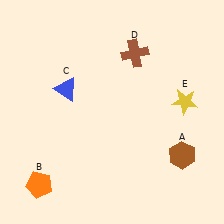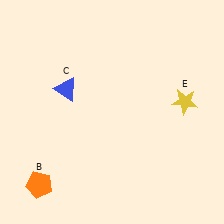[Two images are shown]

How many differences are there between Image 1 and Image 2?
There are 2 differences between the two images.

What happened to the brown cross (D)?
The brown cross (D) was removed in Image 2. It was in the top-right area of Image 1.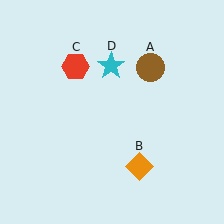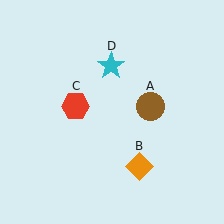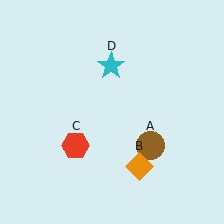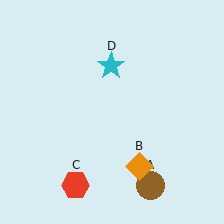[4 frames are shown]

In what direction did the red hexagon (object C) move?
The red hexagon (object C) moved down.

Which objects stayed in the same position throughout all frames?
Orange diamond (object B) and cyan star (object D) remained stationary.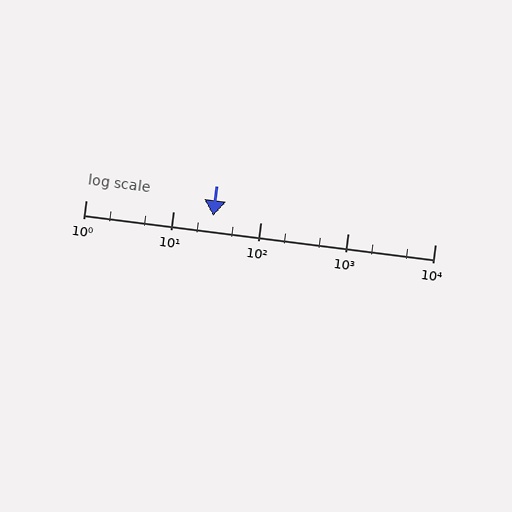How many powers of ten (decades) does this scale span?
The scale spans 4 decades, from 1 to 10000.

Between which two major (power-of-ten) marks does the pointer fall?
The pointer is between 10 and 100.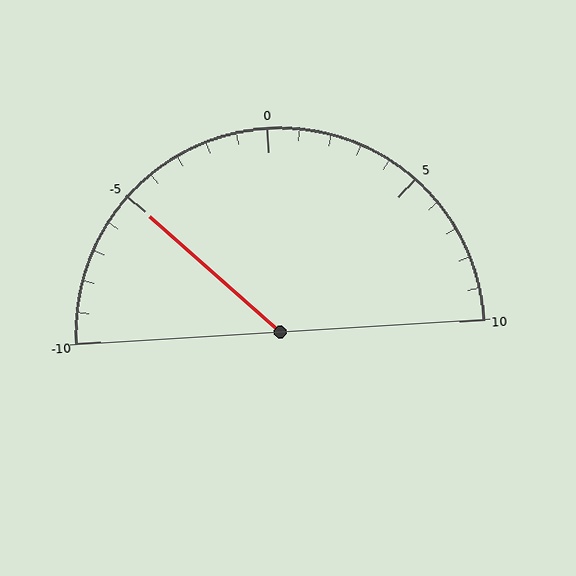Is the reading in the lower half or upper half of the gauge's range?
The reading is in the lower half of the range (-10 to 10).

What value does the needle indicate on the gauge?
The needle indicates approximately -5.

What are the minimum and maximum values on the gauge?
The gauge ranges from -10 to 10.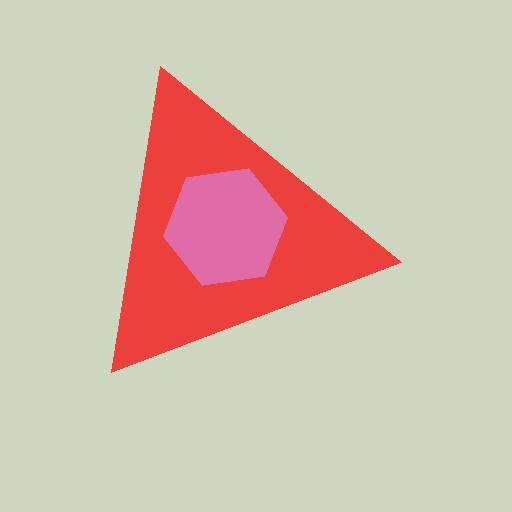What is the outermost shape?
The red triangle.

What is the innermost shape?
The pink hexagon.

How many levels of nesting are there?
2.